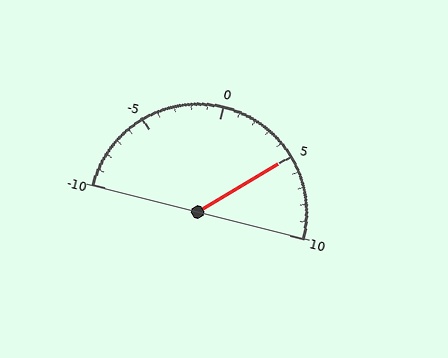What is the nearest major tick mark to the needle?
The nearest major tick mark is 5.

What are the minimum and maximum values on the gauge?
The gauge ranges from -10 to 10.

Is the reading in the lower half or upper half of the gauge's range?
The reading is in the upper half of the range (-10 to 10).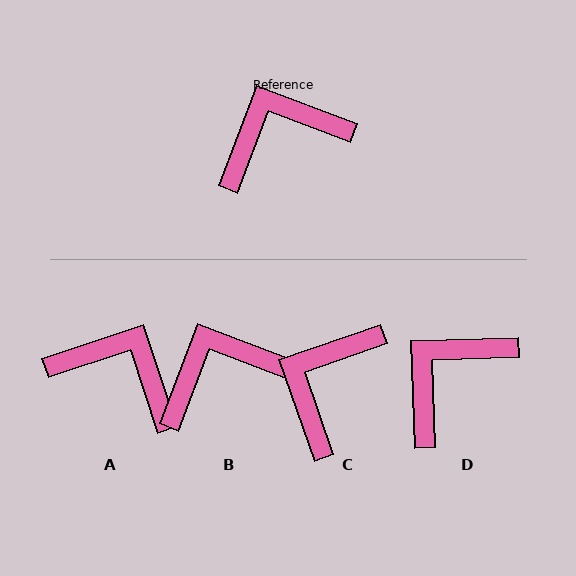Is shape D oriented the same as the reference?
No, it is off by about 23 degrees.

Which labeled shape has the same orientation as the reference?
B.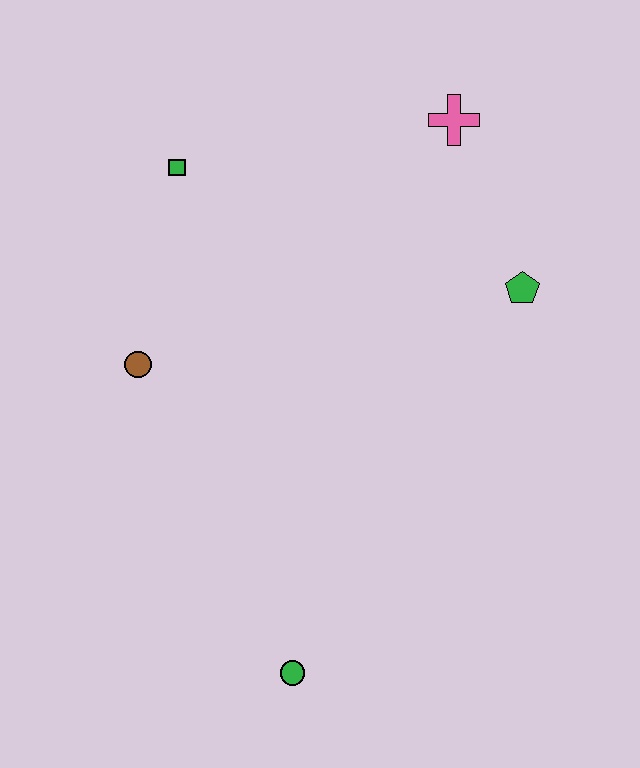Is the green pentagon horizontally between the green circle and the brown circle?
No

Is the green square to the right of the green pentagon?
No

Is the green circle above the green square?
No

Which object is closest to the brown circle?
The green square is closest to the brown circle.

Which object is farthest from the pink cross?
The green circle is farthest from the pink cross.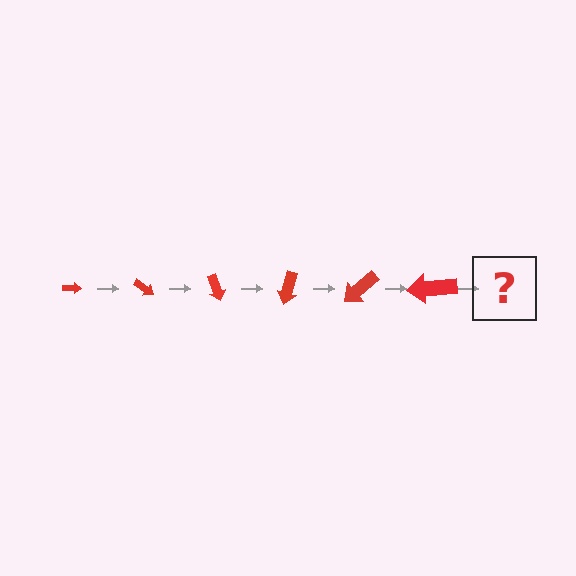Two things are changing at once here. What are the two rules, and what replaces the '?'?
The two rules are that the arrow grows larger each step and it rotates 35 degrees each step. The '?' should be an arrow, larger than the previous one and rotated 210 degrees from the start.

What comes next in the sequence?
The next element should be an arrow, larger than the previous one and rotated 210 degrees from the start.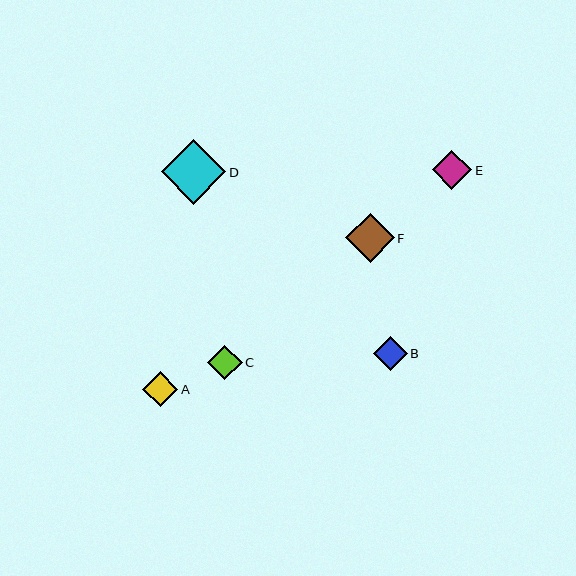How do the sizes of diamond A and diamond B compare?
Diamond A and diamond B are approximately the same size.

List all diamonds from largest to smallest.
From largest to smallest: D, F, E, A, C, B.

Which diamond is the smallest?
Diamond B is the smallest with a size of approximately 33 pixels.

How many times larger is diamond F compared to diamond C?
Diamond F is approximately 1.4 times the size of diamond C.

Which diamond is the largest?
Diamond D is the largest with a size of approximately 64 pixels.